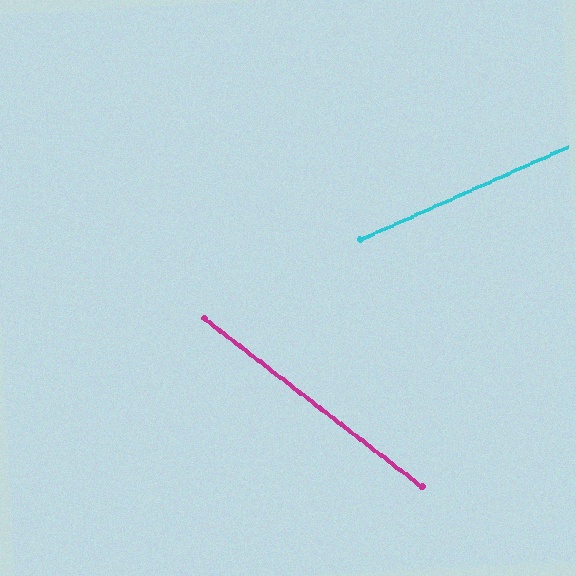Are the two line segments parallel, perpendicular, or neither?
Neither parallel nor perpendicular — they differ by about 62°.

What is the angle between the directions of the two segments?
Approximately 62 degrees.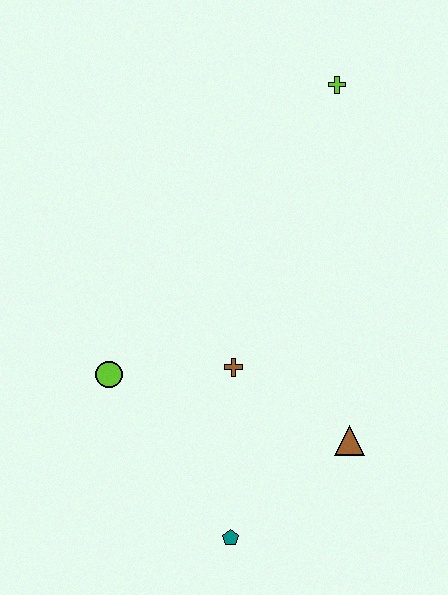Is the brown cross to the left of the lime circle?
No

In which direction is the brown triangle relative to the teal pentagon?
The brown triangle is to the right of the teal pentagon.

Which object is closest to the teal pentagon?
The brown triangle is closest to the teal pentagon.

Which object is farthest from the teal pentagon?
The lime cross is farthest from the teal pentagon.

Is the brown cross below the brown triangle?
No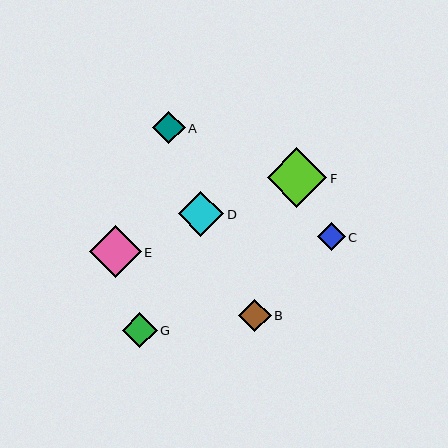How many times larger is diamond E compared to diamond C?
Diamond E is approximately 1.9 times the size of diamond C.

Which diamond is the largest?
Diamond F is the largest with a size of approximately 59 pixels.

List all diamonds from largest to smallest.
From largest to smallest: F, E, D, G, B, A, C.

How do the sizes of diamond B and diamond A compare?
Diamond B and diamond A are approximately the same size.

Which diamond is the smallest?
Diamond C is the smallest with a size of approximately 28 pixels.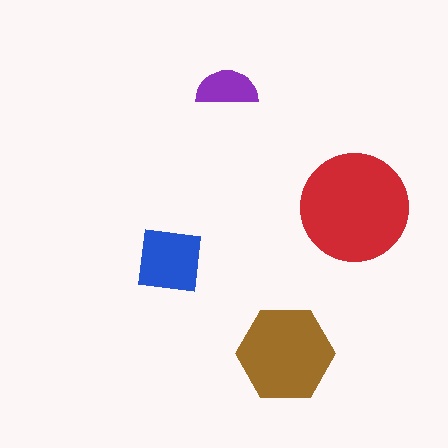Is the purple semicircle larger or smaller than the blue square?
Smaller.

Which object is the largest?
The red circle.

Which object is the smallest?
The purple semicircle.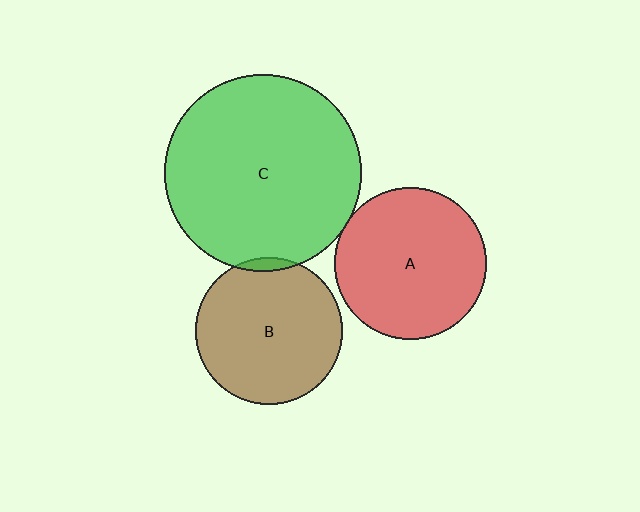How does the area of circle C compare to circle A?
Approximately 1.7 times.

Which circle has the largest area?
Circle C (green).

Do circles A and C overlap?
Yes.